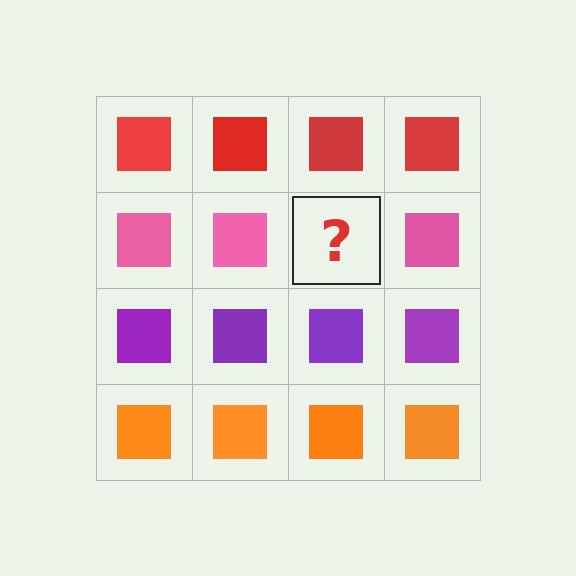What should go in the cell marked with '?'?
The missing cell should contain a pink square.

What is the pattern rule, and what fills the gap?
The rule is that each row has a consistent color. The gap should be filled with a pink square.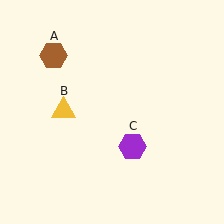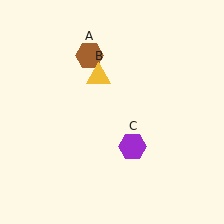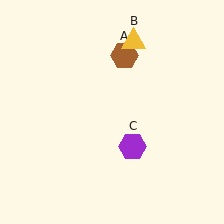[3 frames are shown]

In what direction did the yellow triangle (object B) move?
The yellow triangle (object B) moved up and to the right.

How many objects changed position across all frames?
2 objects changed position: brown hexagon (object A), yellow triangle (object B).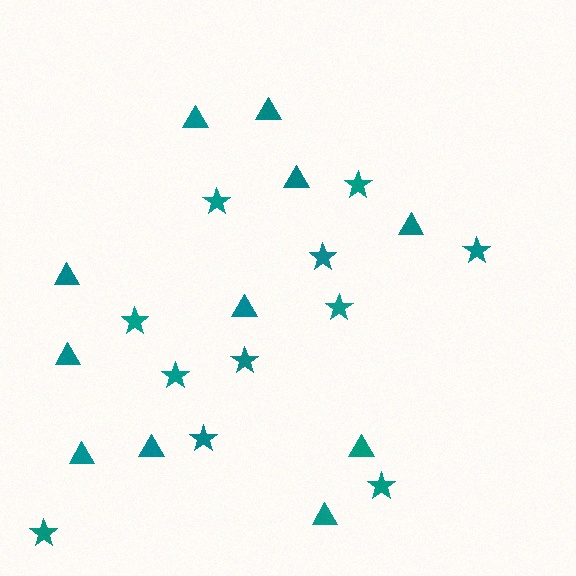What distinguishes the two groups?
There are 2 groups: one group of triangles (11) and one group of stars (11).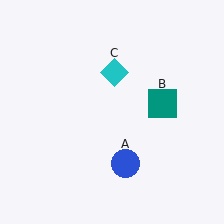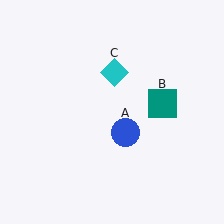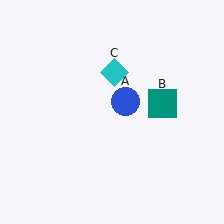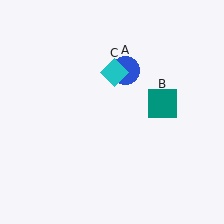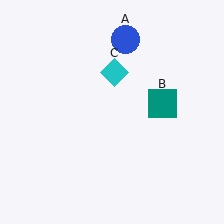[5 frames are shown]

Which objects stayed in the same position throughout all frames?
Teal square (object B) and cyan diamond (object C) remained stationary.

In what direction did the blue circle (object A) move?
The blue circle (object A) moved up.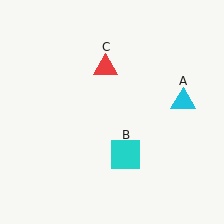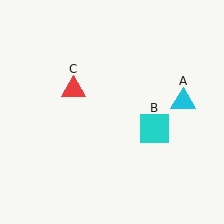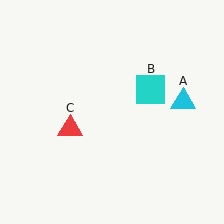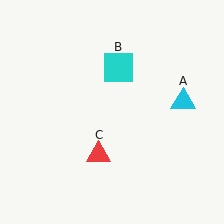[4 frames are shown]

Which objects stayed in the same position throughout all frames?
Cyan triangle (object A) remained stationary.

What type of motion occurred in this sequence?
The cyan square (object B), red triangle (object C) rotated counterclockwise around the center of the scene.